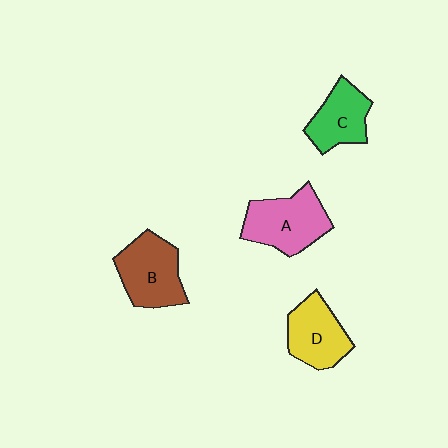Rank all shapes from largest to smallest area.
From largest to smallest: A (pink), B (brown), D (yellow), C (green).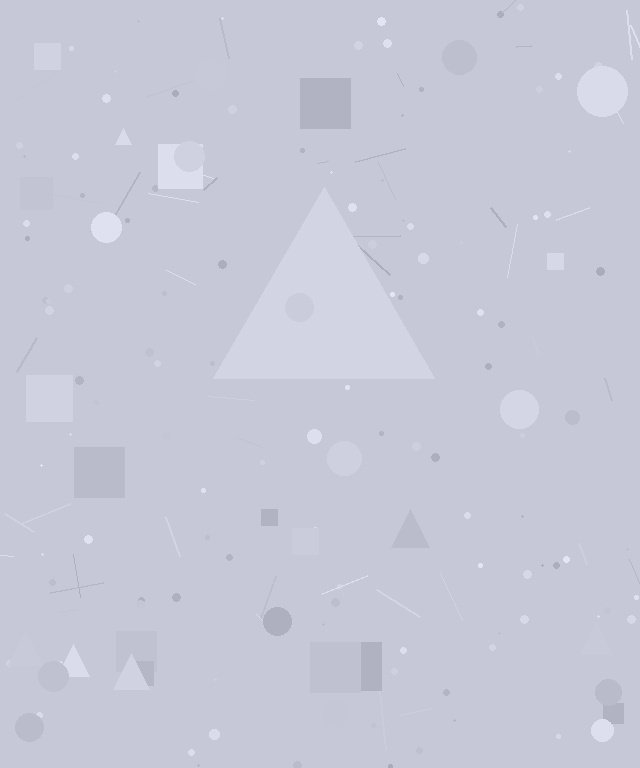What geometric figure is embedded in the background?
A triangle is embedded in the background.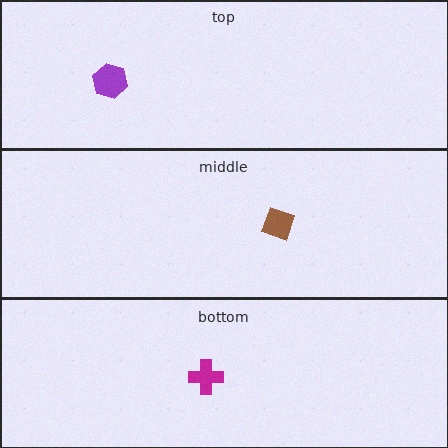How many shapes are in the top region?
1.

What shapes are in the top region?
The purple hexagon.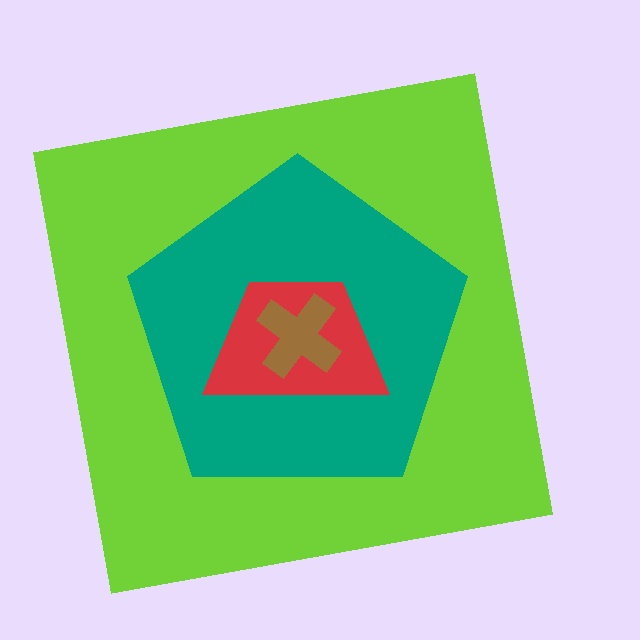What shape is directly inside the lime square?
The teal pentagon.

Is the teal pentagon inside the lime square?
Yes.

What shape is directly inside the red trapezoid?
The brown cross.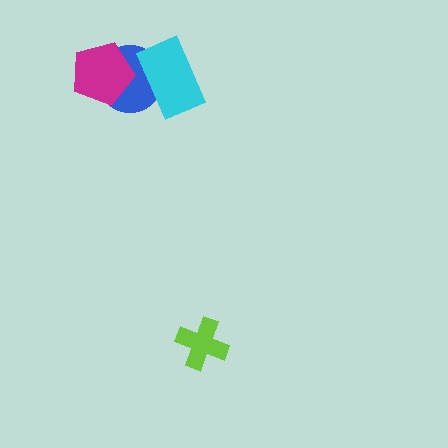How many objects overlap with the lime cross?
0 objects overlap with the lime cross.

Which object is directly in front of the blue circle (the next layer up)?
The magenta pentagon is directly in front of the blue circle.